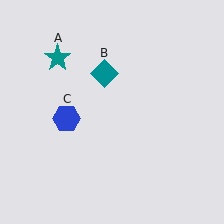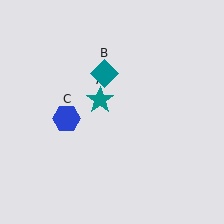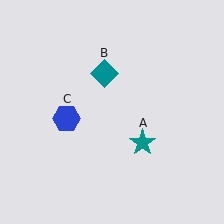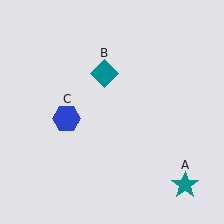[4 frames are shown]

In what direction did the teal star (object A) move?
The teal star (object A) moved down and to the right.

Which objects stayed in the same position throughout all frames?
Teal diamond (object B) and blue hexagon (object C) remained stationary.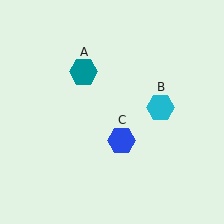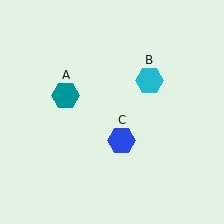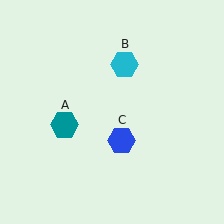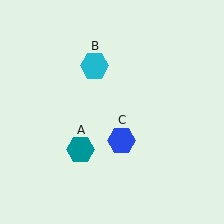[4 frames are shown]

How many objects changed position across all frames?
2 objects changed position: teal hexagon (object A), cyan hexagon (object B).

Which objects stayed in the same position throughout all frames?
Blue hexagon (object C) remained stationary.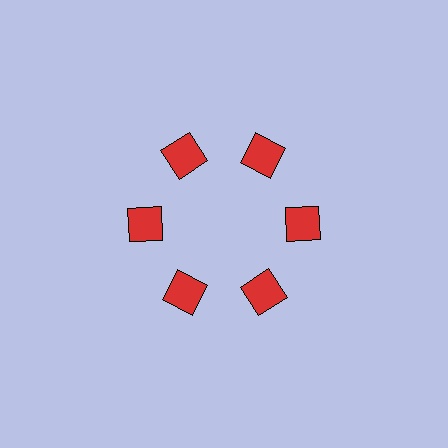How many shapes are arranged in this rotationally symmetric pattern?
There are 6 shapes, arranged in 6 groups of 1.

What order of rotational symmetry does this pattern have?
This pattern has 6-fold rotational symmetry.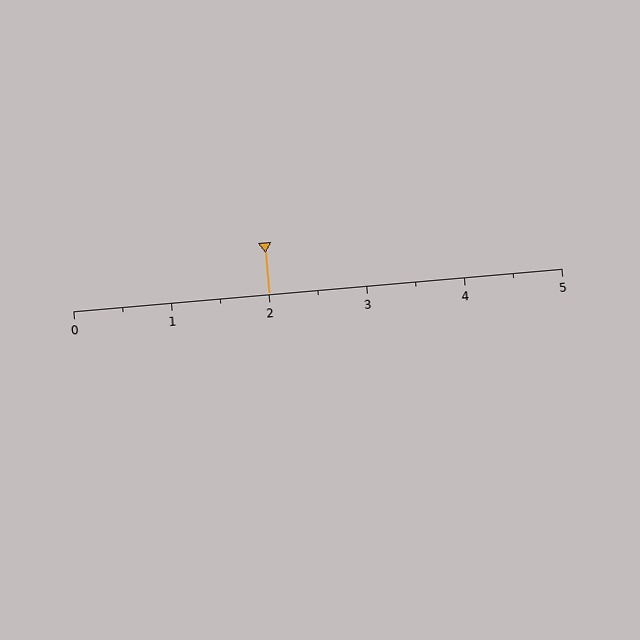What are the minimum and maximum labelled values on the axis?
The axis runs from 0 to 5.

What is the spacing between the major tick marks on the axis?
The major ticks are spaced 1 apart.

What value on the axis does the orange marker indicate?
The marker indicates approximately 2.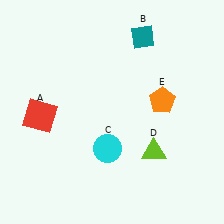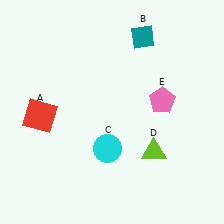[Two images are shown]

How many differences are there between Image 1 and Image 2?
There is 1 difference between the two images.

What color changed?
The pentagon (E) changed from orange in Image 1 to pink in Image 2.